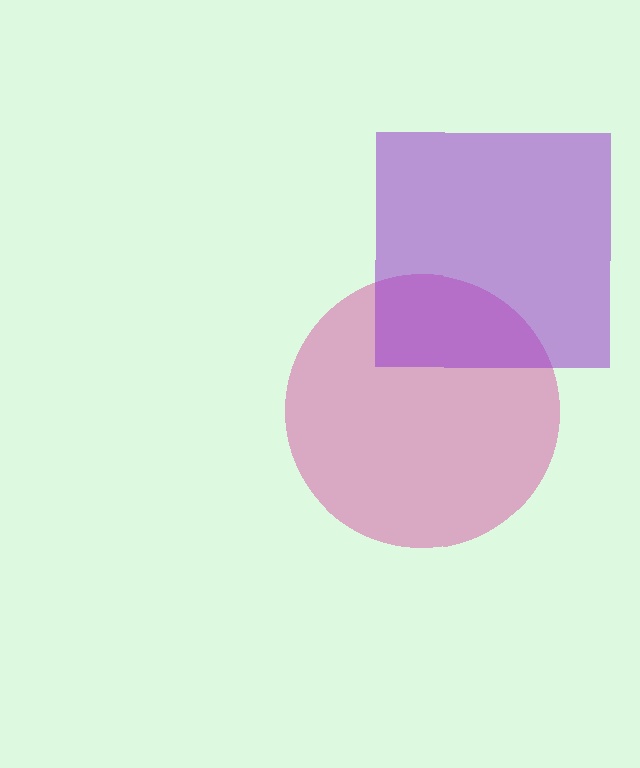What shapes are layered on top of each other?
The layered shapes are: a magenta circle, a purple square.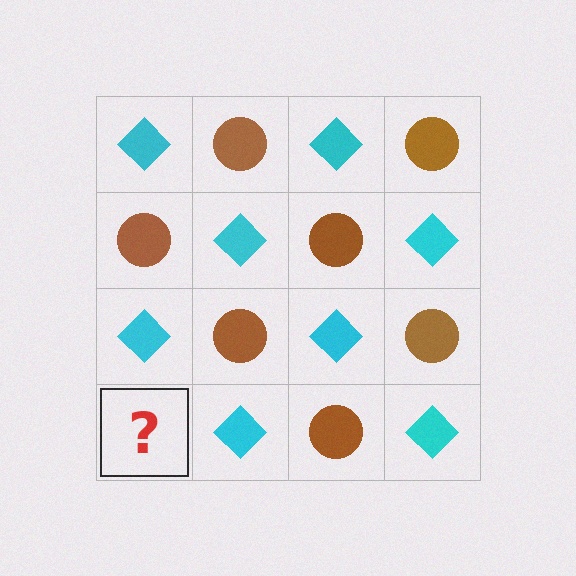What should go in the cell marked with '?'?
The missing cell should contain a brown circle.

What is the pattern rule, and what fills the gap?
The rule is that it alternates cyan diamond and brown circle in a checkerboard pattern. The gap should be filled with a brown circle.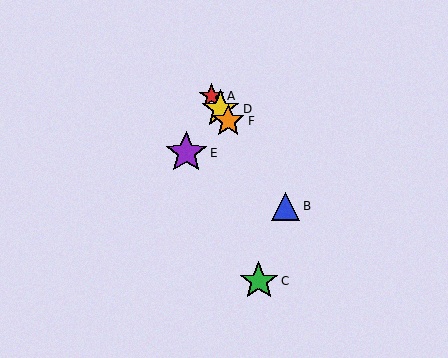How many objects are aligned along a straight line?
4 objects (A, B, D, F) are aligned along a straight line.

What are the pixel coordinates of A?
Object A is at (211, 96).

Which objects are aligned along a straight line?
Objects A, B, D, F are aligned along a straight line.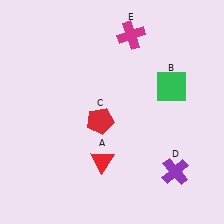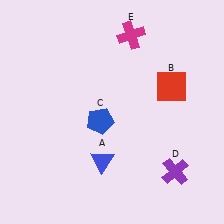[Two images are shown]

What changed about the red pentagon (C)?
In Image 1, C is red. In Image 2, it changed to blue.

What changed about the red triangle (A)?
In Image 1, A is red. In Image 2, it changed to blue.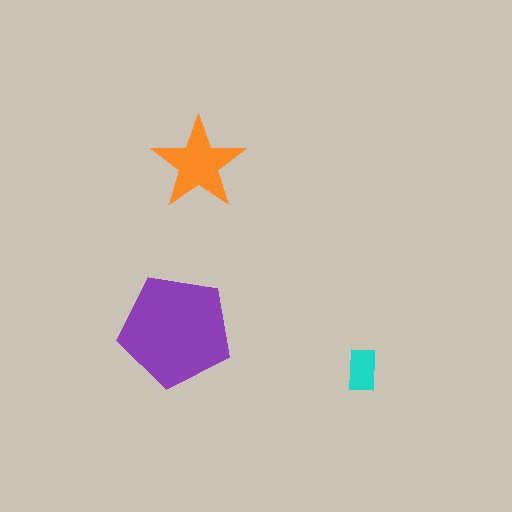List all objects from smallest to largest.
The cyan rectangle, the orange star, the purple pentagon.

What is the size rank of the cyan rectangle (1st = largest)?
3rd.